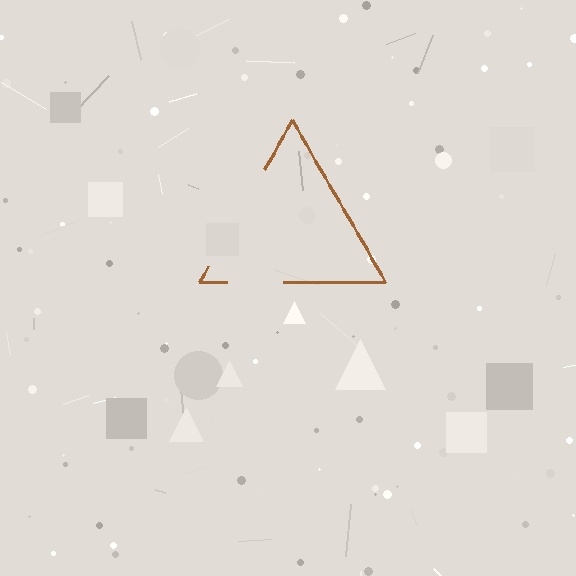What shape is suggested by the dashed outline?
The dashed outline suggests a triangle.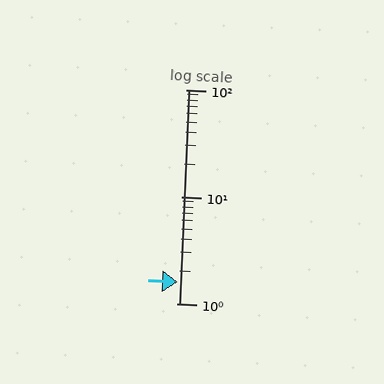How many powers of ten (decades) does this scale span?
The scale spans 2 decades, from 1 to 100.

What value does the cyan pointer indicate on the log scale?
The pointer indicates approximately 1.6.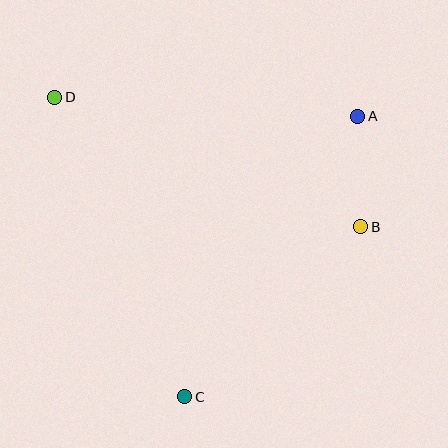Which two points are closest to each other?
Points A and B are closest to each other.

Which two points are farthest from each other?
Points B and D are farthest from each other.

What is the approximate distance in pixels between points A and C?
The distance between A and C is approximately 330 pixels.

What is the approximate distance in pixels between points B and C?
The distance between B and C is approximately 245 pixels.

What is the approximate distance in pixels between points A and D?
The distance between A and D is approximately 304 pixels.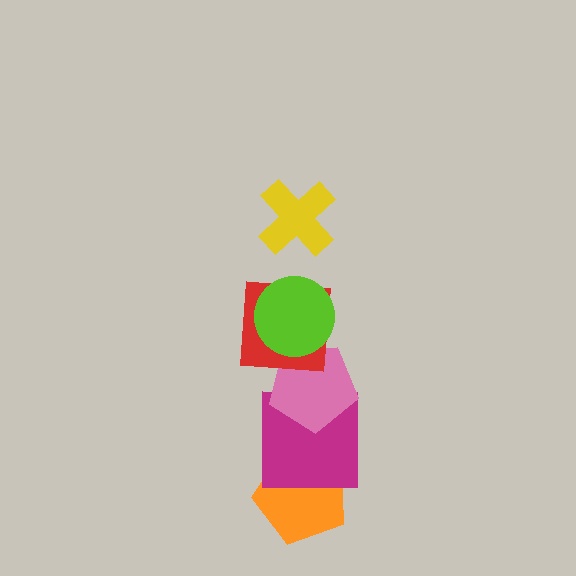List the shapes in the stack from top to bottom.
From top to bottom: the yellow cross, the lime circle, the red square, the pink pentagon, the magenta square, the orange pentagon.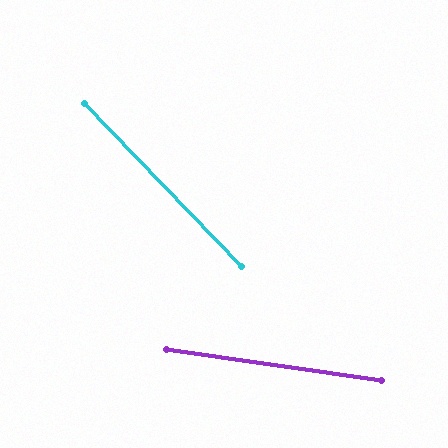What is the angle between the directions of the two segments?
Approximately 38 degrees.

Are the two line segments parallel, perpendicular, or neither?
Neither parallel nor perpendicular — they differ by about 38°.